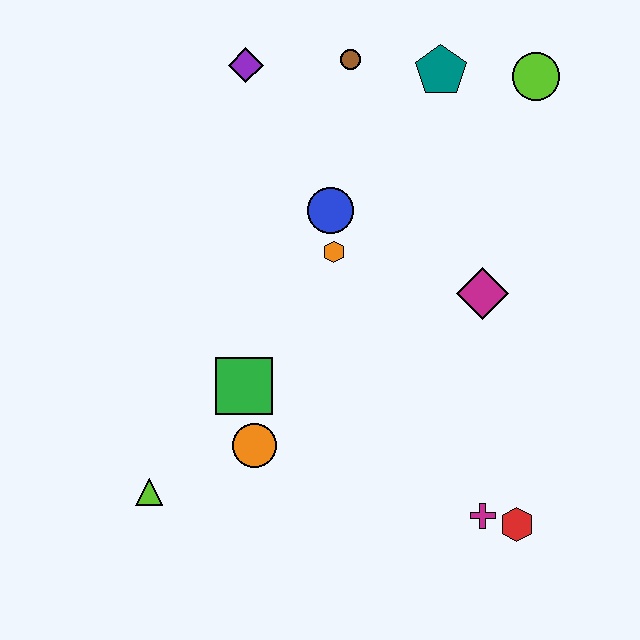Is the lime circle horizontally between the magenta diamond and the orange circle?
No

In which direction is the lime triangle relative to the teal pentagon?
The lime triangle is below the teal pentagon.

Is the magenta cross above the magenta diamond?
No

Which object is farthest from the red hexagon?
The purple diamond is farthest from the red hexagon.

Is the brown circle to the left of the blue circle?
No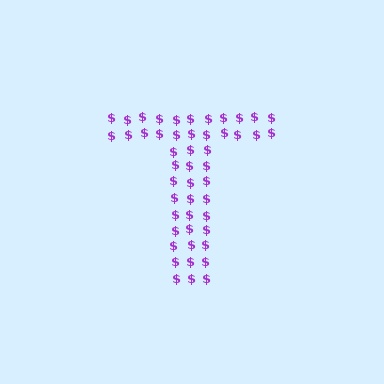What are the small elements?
The small elements are dollar signs.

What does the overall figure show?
The overall figure shows the letter T.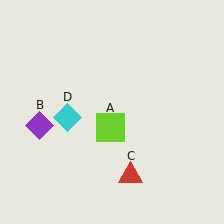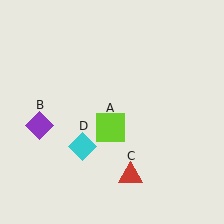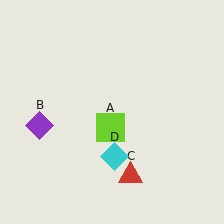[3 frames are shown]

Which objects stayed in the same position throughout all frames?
Lime square (object A) and purple diamond (object B) and red triangle (object C) remained stationary.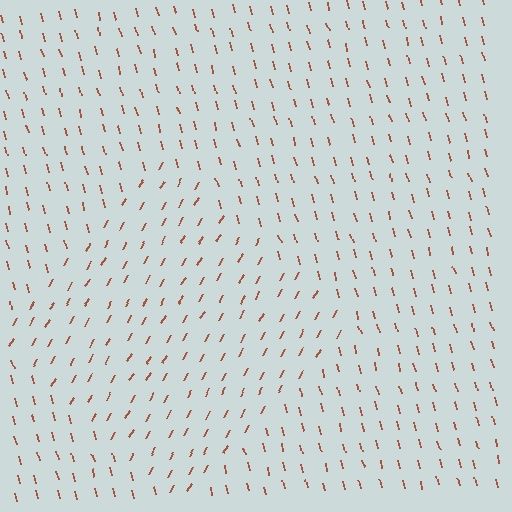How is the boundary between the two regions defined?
The boundary is defined purely by a change in line orientation (approximately 45 degrees difference). All lines are the same color and thickness.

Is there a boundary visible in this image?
Yes, there is a texture boundary formed by a change in line orientation.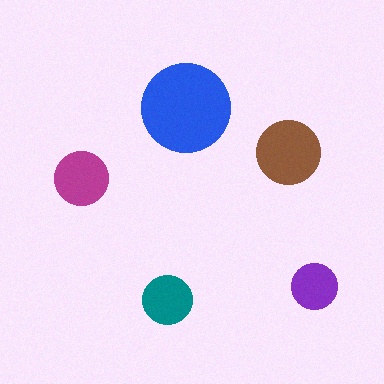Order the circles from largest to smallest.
the blue one, the brown one, the magenta one, the teal one, the purple one.